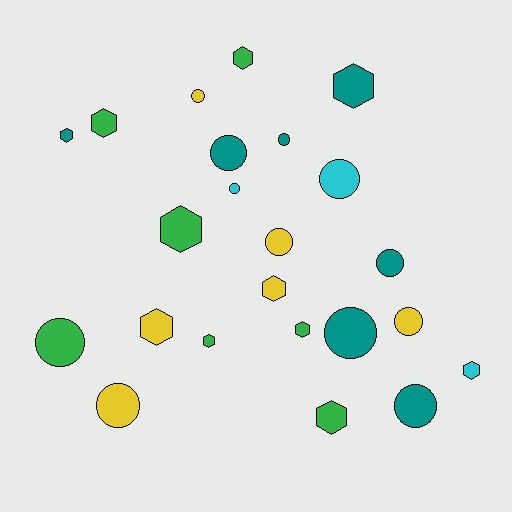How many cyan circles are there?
There are 2 cyan circles.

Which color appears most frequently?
Green, with 7 objects.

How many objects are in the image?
There are 23 objects.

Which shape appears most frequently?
Circle, with 12 objects.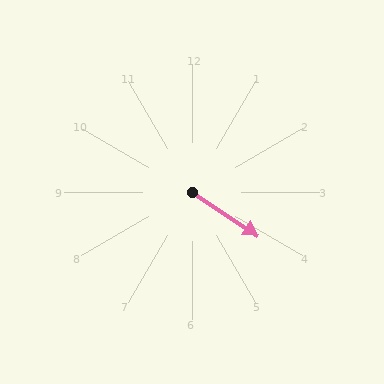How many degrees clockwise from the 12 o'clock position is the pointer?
Approximately 123 degrees.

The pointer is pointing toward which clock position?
Roughly 4 o'clock.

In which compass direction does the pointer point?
Southeast.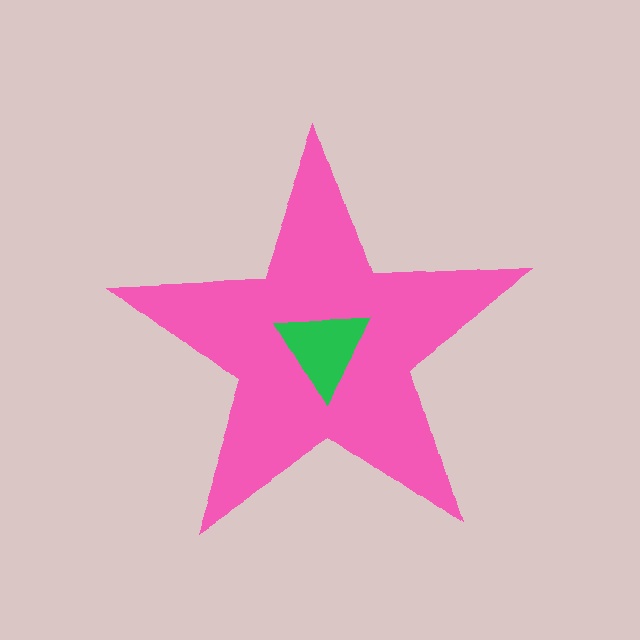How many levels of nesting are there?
2.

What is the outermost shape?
The pink star.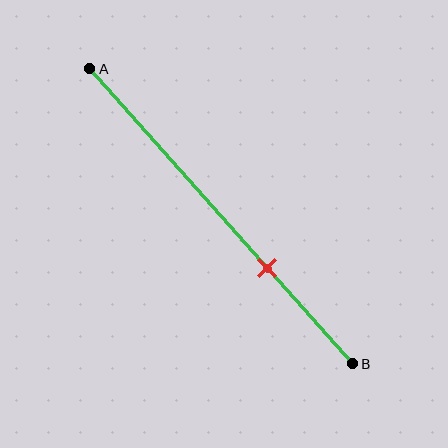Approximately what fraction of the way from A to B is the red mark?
The red mark is approximately 70% of the way from A to B.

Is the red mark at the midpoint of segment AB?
No, the mark is at about 70% from A, not at the 50% midpoint.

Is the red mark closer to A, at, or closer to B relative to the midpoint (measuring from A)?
The red mark is closer to point B than the midpoint of segment AB.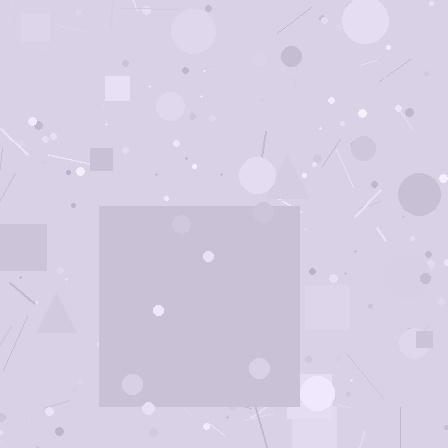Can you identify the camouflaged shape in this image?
The camouflaged shape is a square.